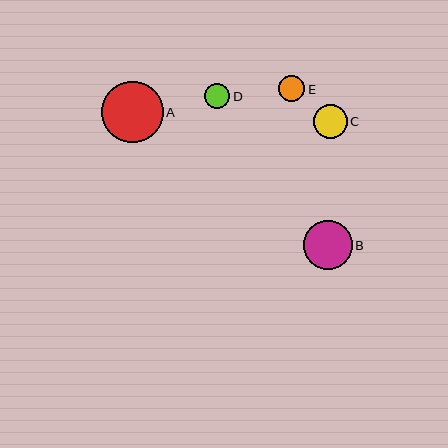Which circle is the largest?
Circle A is the largest with a size of approximately 61 pixels.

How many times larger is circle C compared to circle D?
Circle C is approximately 1.3 times the size of circle D.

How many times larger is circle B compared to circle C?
Circle B is approximately 1.4 times the size of circle C.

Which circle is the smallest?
Circle D is the smallest with a size of approximately 25 pixels.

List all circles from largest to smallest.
From largest to smallest: A, B, C, E, D.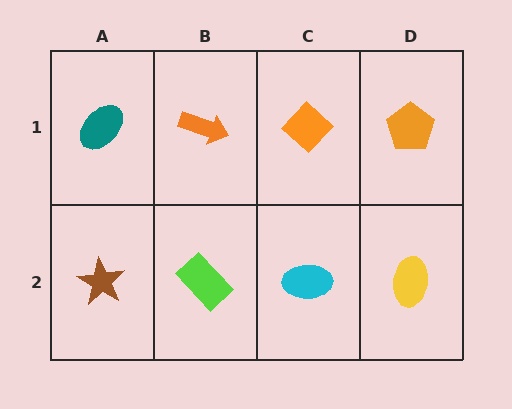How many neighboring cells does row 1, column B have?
3.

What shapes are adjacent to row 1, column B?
A lime rectangle (row 2, column B), a teal ellipse (row 1, column A), an orange diamond (row 1, column C).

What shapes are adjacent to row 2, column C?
An orange diamond (row 1, column C), a lime rectangle (row 2, column B), a yellow ellipse (row 2, column D).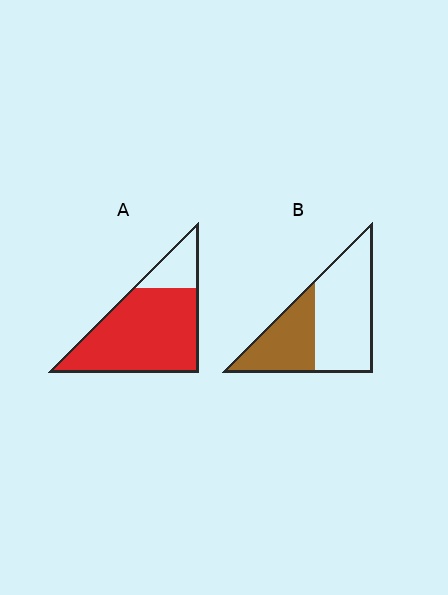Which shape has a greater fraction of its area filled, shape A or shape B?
Shape A.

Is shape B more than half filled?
No.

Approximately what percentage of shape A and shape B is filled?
A is approximately 80% and B is approximately 40%.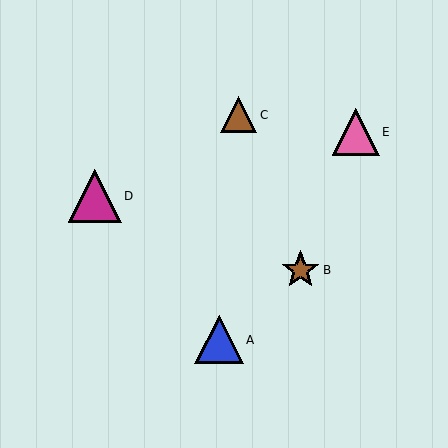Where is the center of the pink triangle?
The center of the pink triangle is at (356, 132).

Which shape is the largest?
The magenta triangle (labeled D) is the largest.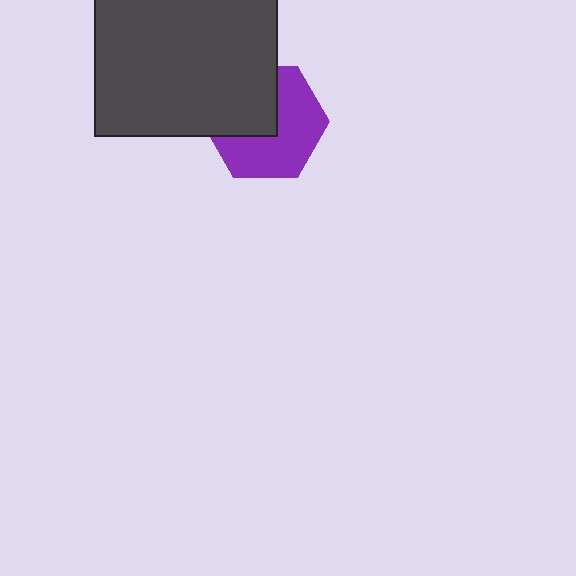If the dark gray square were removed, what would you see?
You would see the complete purple hexagon.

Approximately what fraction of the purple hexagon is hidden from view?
Roughly 42% of the purple hexagon is hidden behind the dark gray square.